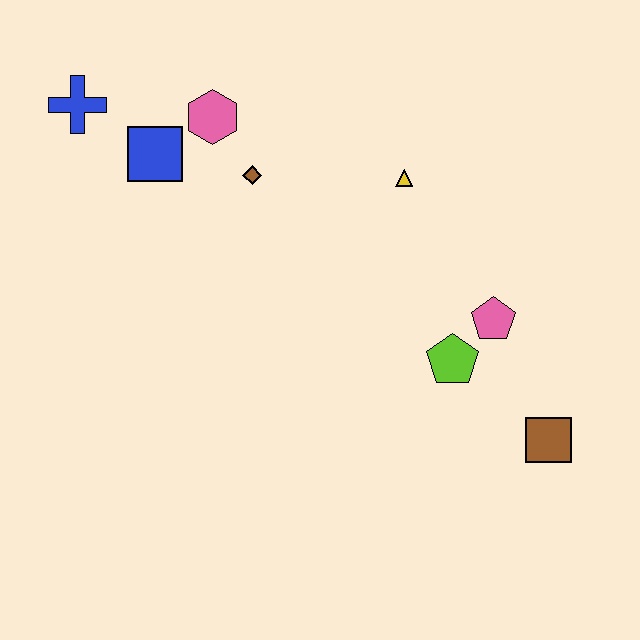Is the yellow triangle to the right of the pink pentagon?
No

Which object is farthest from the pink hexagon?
The brown square is farthest from the pink hexagon.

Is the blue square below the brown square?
No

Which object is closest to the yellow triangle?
The brown diamond is closest to the yellow triangle.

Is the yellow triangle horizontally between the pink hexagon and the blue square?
No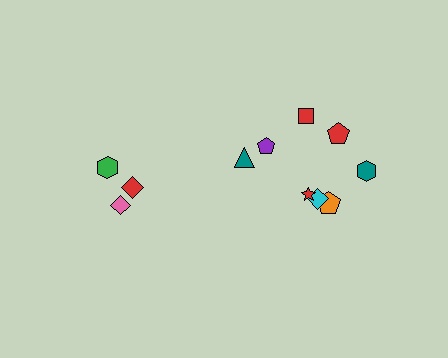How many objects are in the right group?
There are 8 objects.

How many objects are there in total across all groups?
There are 11 objects.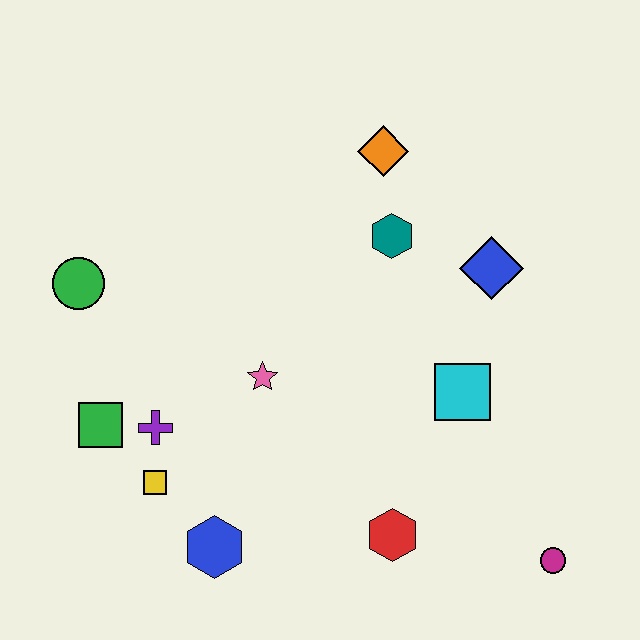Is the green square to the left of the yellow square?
Yes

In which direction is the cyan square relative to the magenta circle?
The cyan square is above the magenta circle.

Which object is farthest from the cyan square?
The green circle is farthest from the cyan square.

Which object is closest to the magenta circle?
The red hexagon is closest to the magenta circle.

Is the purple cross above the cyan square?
No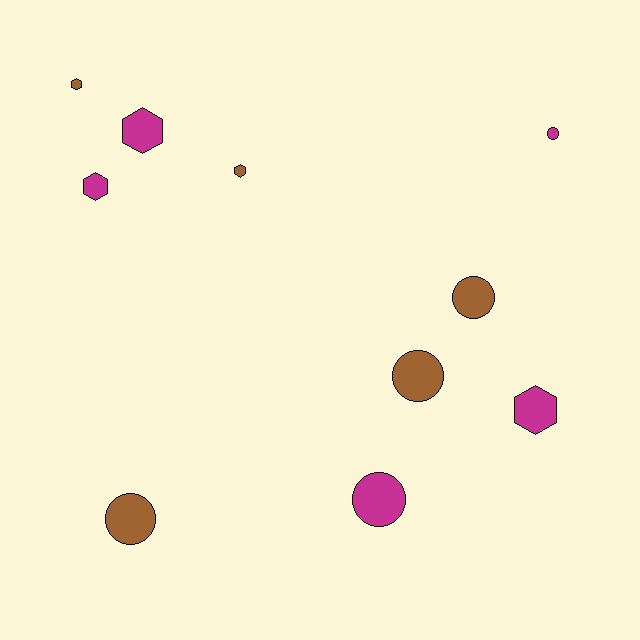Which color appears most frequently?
Magenta, with 5 objects.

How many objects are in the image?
There are 10 objects.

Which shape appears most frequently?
Circle, with 5 objects.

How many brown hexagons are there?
There are 2 brown hexagons.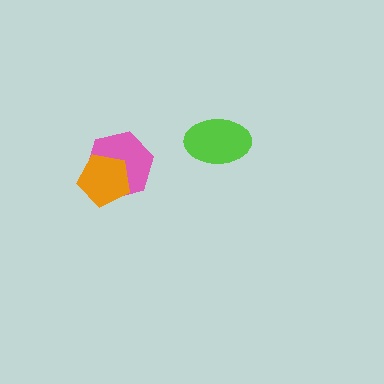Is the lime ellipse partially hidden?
No, no other shape covers it.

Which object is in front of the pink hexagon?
The orange pentagon is in front of the pink hexagon.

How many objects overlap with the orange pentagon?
1 object overlaps with the orange pentagon.